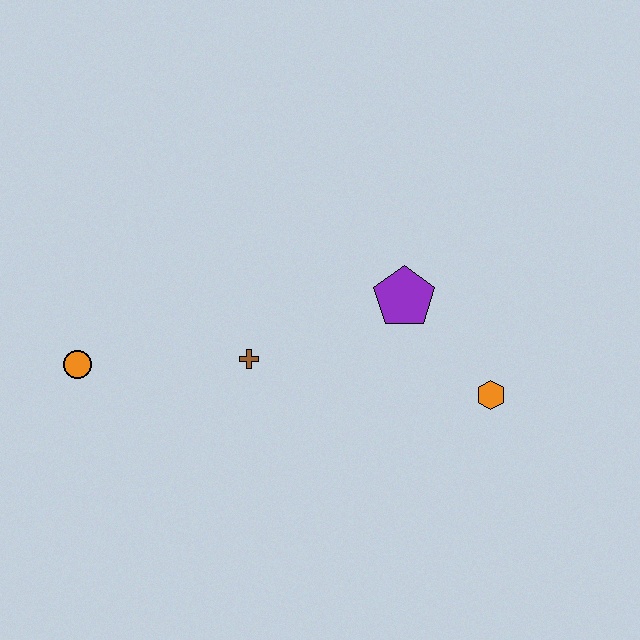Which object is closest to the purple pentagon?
The orange hexagon is closest to the purple pentagon.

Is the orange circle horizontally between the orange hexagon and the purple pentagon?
No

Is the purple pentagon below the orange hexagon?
No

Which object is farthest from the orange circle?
The orange hexagon is farthest from the orange circle.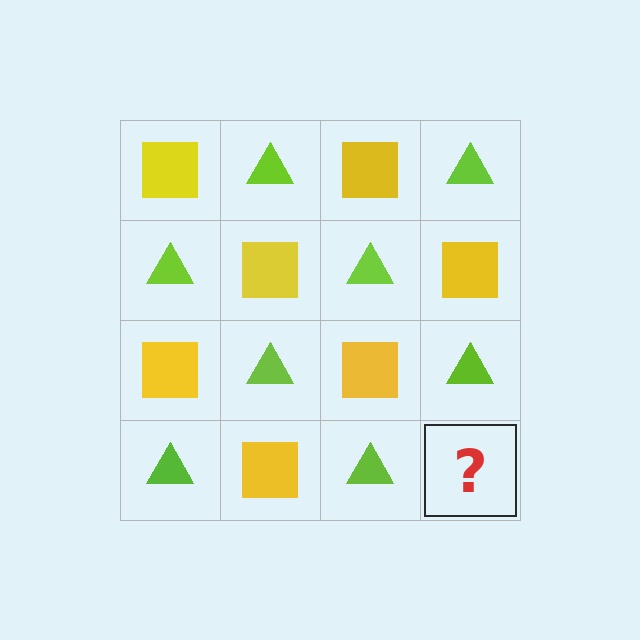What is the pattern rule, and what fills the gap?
The rule is that it alternates yellow square and lime triangle in a checkerboard pattern. The gap should be filled with a yellow square.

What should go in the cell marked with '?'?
The missing cell should contain a yellow square.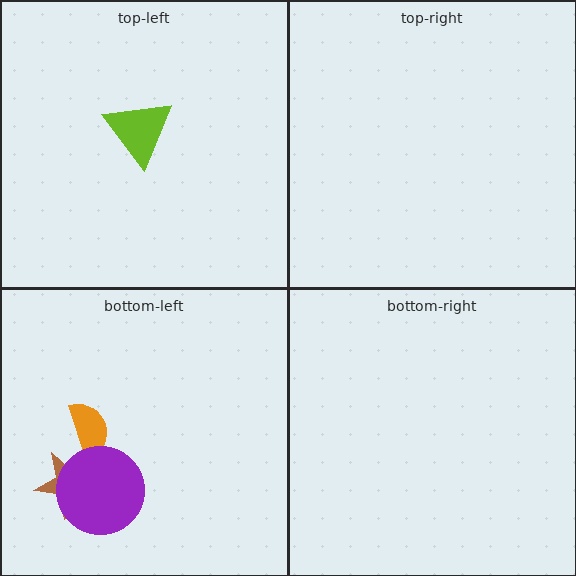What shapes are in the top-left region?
The lime triangle.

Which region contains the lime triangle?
The top-left region.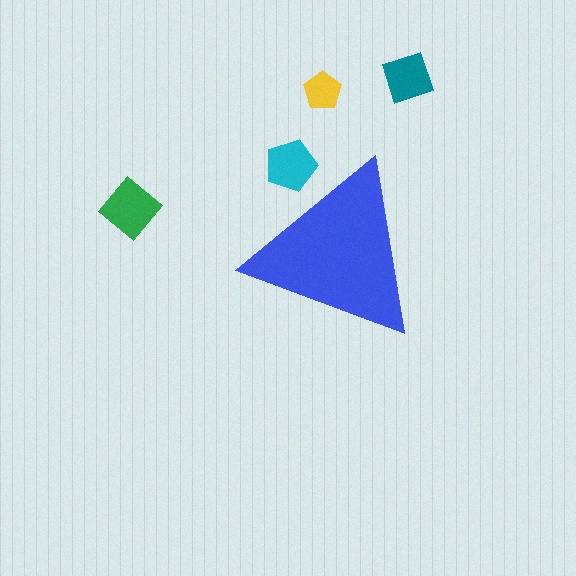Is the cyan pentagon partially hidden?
Yes, the cyan pentagon is partially hidden behind the blue triangle.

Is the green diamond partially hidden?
No, the green diamond is fully visible.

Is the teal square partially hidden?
No, the teal square is fully visible.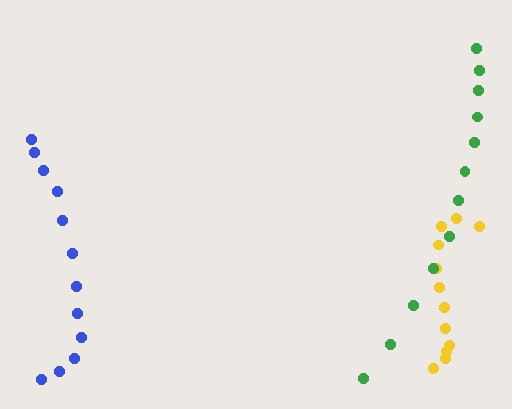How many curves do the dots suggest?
There are 3 distinct paths.